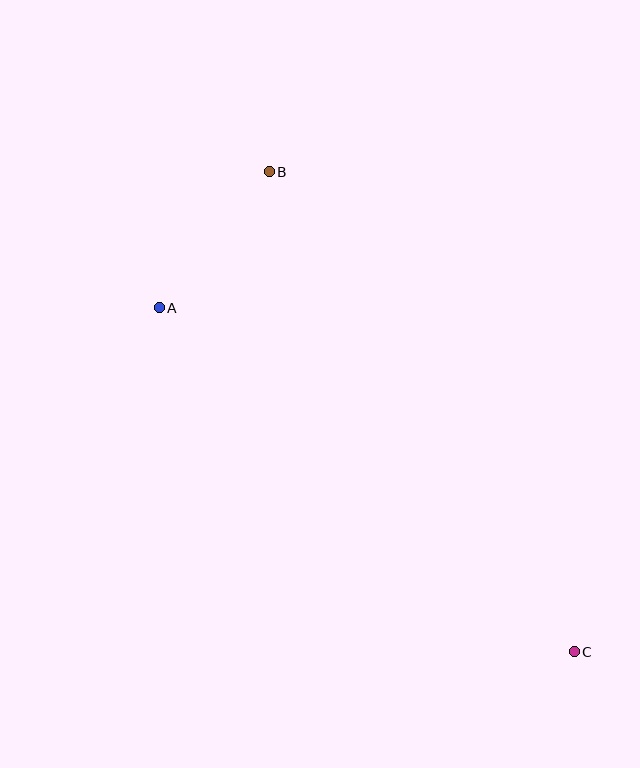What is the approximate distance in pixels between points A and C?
The distance between A and C is approximately 539 pixels.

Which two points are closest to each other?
Points A and B are closest to each other.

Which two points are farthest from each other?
Points B and C are farthest from each other.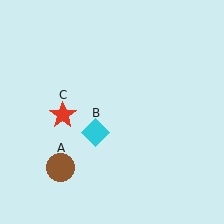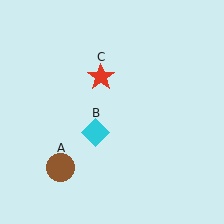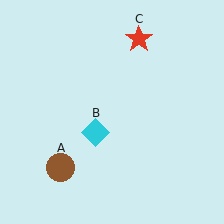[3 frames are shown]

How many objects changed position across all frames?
1 object changed position: red star (object C).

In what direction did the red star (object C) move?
The red star (object C) moved up and to the right.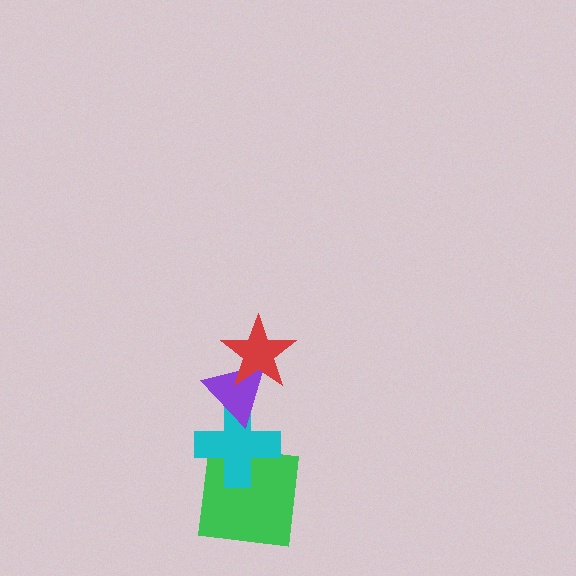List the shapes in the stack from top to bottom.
From top to bottom: the red star, the purple triangle, the cyan cross, the green square.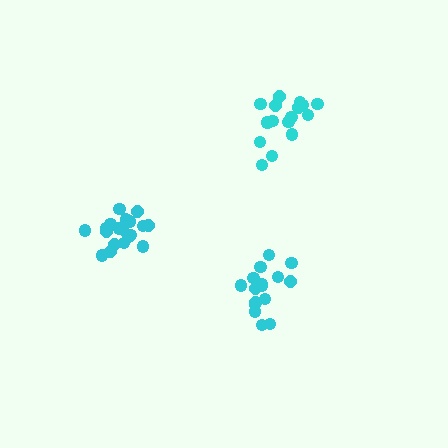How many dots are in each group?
Group 1: 18 dots, Group 2: 16 dots, Group 3: 20 dots (54 total).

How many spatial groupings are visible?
There are 3 spatial groupings.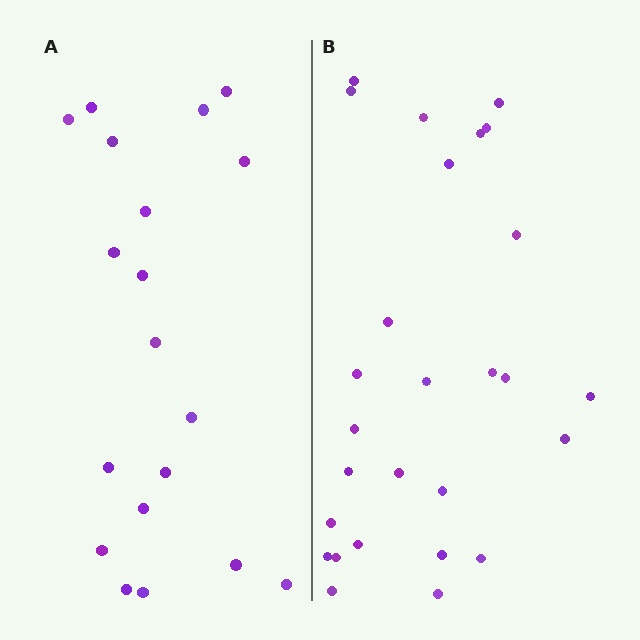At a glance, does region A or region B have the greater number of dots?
Region B (the right region) has more dots.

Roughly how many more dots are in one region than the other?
Region B has roughly 8 or so more dots than region A.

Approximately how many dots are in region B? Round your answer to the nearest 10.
About 30 dots. (The exact count is 27, which rounds to 30.)